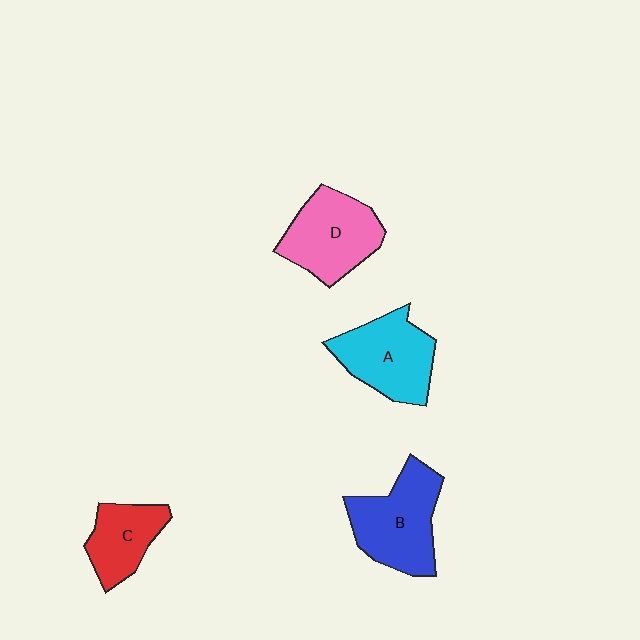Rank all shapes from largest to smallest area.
From largest to smallest: B (blue), D (pink), A (cyan), C (red).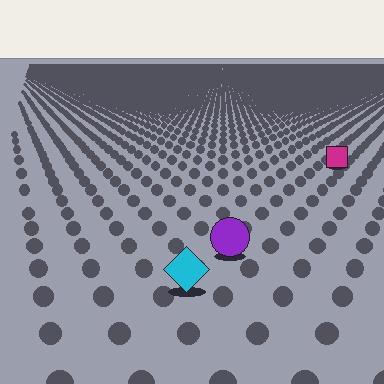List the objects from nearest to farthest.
From nearest to farthest: the cyan diamond, the purple circle, the magenta square.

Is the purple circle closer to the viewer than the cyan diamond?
No. The cyan diamond is closer — you can tell from the texture gradient: the ground texture is coarser near it.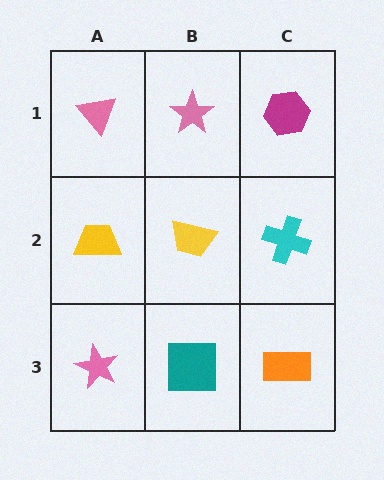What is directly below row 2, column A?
A pink star.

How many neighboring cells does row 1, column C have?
2.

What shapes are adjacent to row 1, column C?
A cyan cross (row 2, column C), a pink star (row 1, column B).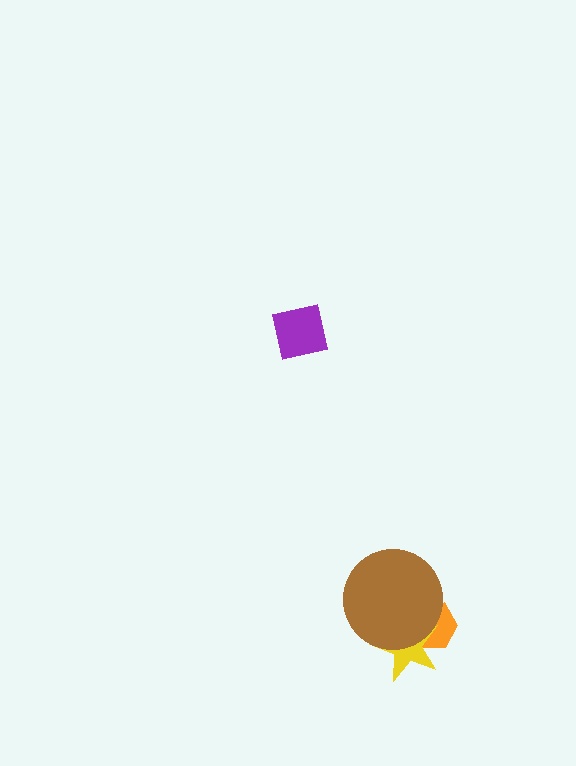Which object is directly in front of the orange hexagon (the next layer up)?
The yellow star is directly in front of the orange hexagon.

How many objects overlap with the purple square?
0 objects overlap with the purple square.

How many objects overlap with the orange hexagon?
2 objects overlap with the orange hexagon.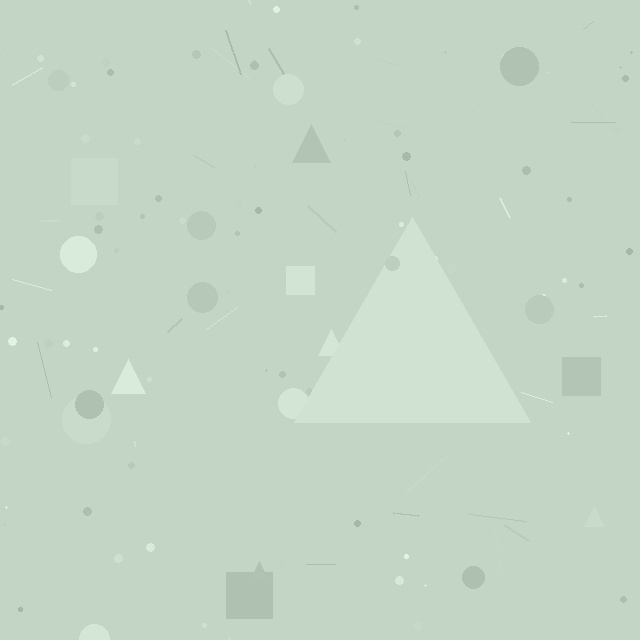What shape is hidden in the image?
A triangle is hidden in the image.